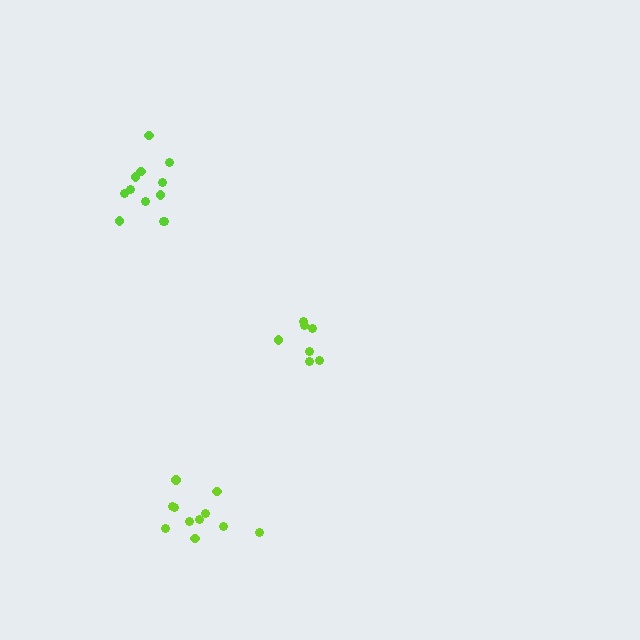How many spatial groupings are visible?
There are 3 spatial groupings.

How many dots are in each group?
Group 1: 11 dots, Group 2: 7 dots, Group 3: 12 dots (30 total).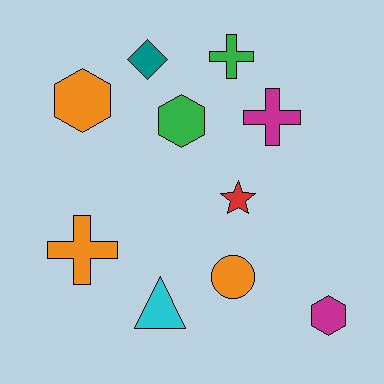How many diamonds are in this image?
There is 1 diamond.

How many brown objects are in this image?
There are no brown objects.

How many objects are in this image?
There are 10 objects.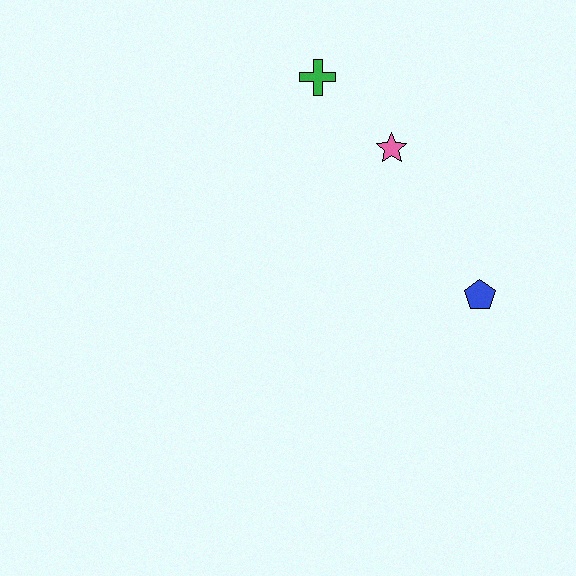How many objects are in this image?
There are 3 objects.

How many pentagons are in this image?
There is 1 pentagon.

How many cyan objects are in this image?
There are no cyan objects.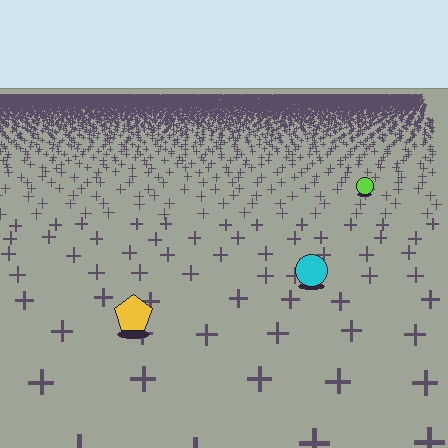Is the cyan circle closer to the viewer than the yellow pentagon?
No. The yellow pentagon is closer — you can tell from the texture gradient: the ground texture is coarser near it.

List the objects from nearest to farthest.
From nearest to farthest: the yellow pentagon, the cyan circle, the lime circle.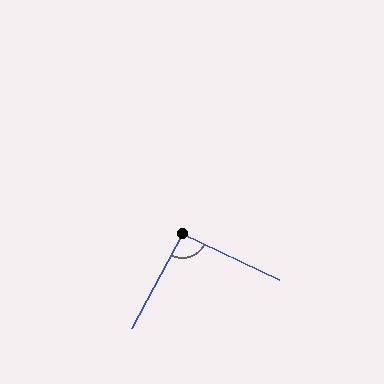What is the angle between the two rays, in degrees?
Approximately 93 degrees.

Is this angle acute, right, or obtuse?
It is approximately a right angle.